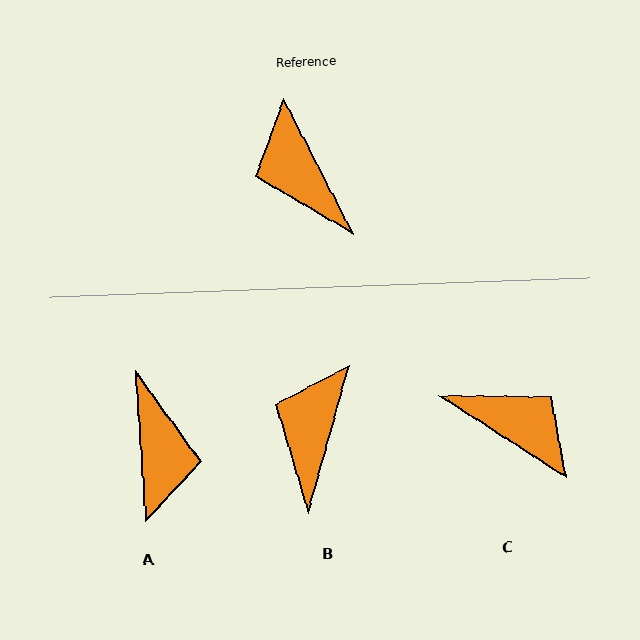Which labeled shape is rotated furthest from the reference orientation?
A, about 156 degrees away.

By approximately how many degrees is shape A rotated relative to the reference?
Approximately 156 degrees counter-clockwise.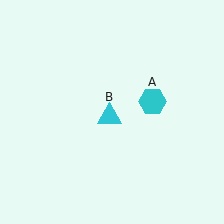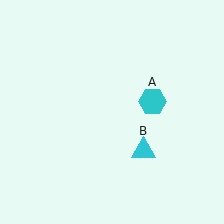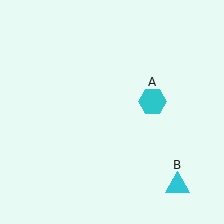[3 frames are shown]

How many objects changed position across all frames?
1 object changed position: cyan triangle (object B).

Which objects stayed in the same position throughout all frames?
Cyan hexagon (object A) remained stationary.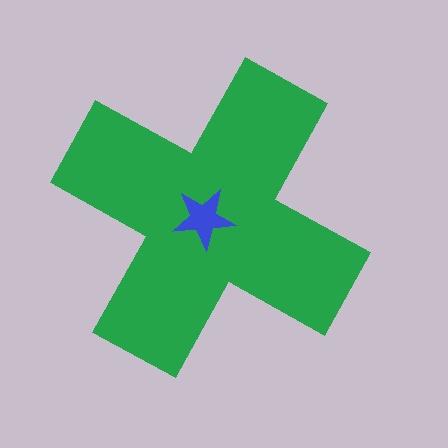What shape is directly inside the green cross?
The blue star.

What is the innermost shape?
The blue star.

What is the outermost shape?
The green cross.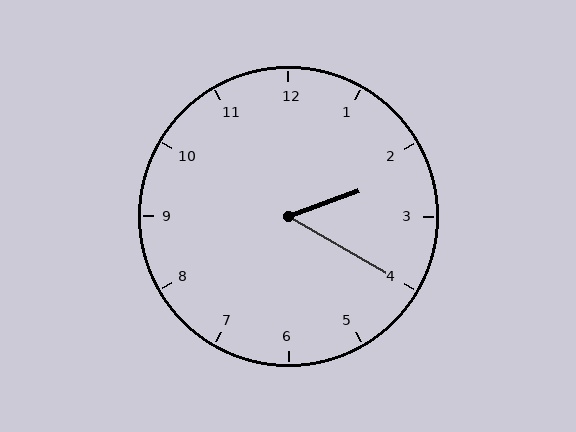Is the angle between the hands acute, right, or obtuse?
It is acute.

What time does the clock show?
2:20.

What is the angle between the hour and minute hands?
Approximately 50 degrees.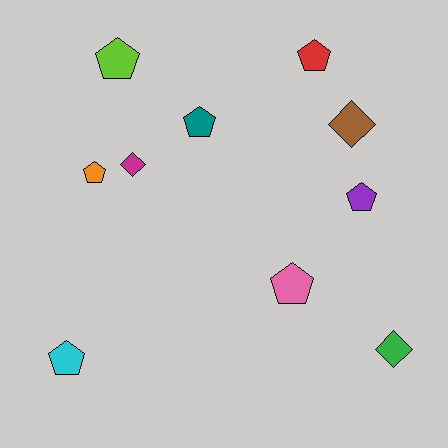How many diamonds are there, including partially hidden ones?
There are 3 diamonds.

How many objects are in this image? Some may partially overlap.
There are 10 objects.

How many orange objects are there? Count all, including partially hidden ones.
There is 1 orange object.